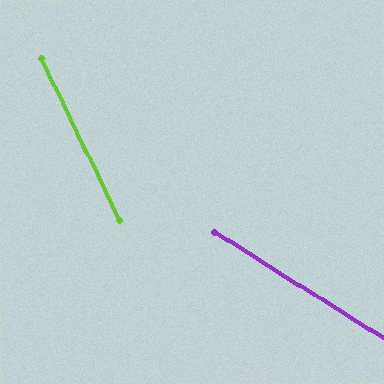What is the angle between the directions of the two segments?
Approximately 32 degrees.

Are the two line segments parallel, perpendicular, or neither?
Neither parallel nor perpendicular — they differ by about 32°.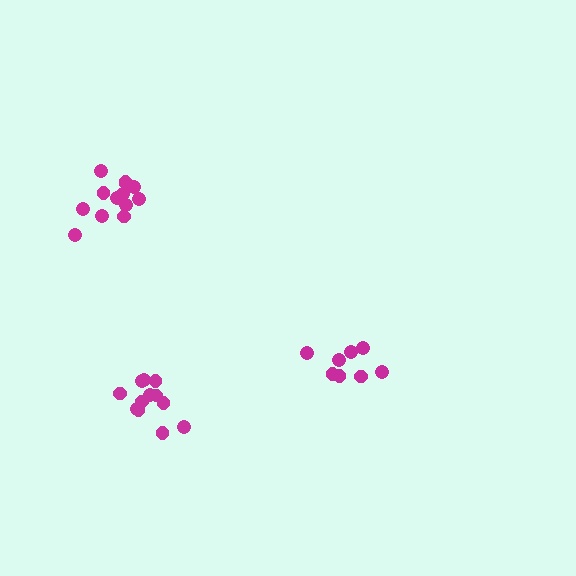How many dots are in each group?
Group 1: 13 dots, Group 2: 8 dots, Group 3: 12 dots (33 total).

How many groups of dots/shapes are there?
There are 3 groups.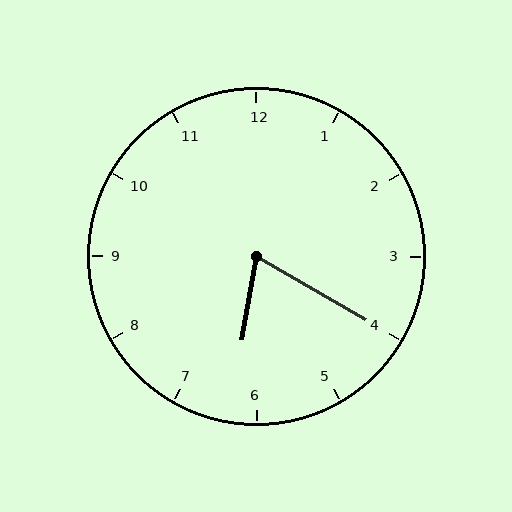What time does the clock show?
6:20.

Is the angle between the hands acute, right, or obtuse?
It is acute.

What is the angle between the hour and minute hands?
Approximately 70 degrees.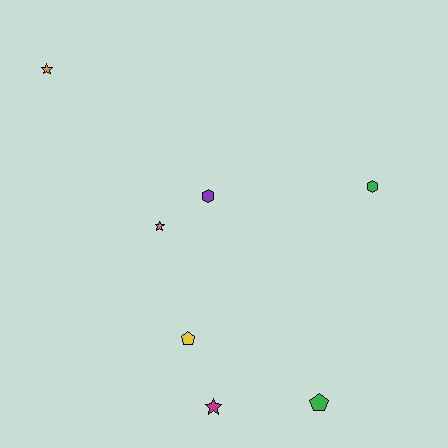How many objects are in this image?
There are 7 objects.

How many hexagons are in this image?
There are 2 hexagons.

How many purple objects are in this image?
There is 1 purple object.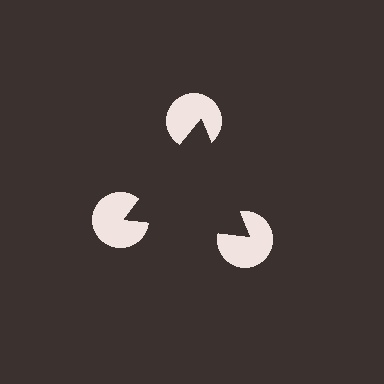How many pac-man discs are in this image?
There are 3 — one at each vertex of the illusory triangle.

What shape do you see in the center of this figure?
An illusory triangle — its edges are inferred from the aligned wedge cuts in the pac-man discs, not physically drawn.